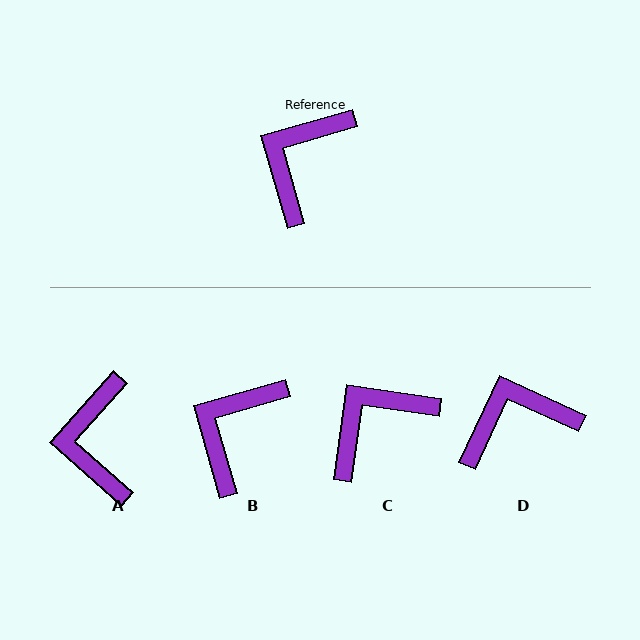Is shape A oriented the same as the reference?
No, it is off by about 32 degrees.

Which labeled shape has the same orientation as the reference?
B.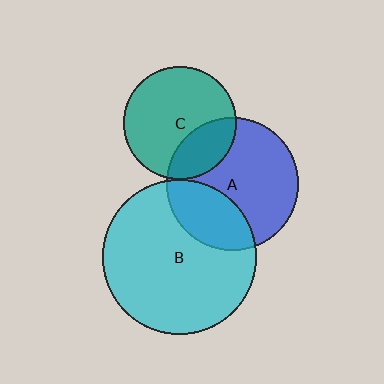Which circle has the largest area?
Circle B (cyan).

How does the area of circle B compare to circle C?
Approximately 1.9 times.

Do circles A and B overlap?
Yes.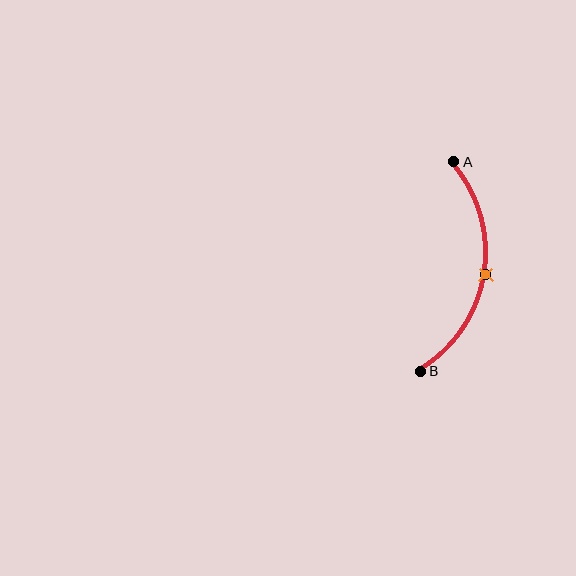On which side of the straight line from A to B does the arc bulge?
The arc bulges to the right of the straight line connecting A and B.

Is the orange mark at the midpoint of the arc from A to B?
Yes. The orange mark lies on the arc at equal arc-length from both A and B — it is the arc midpoint.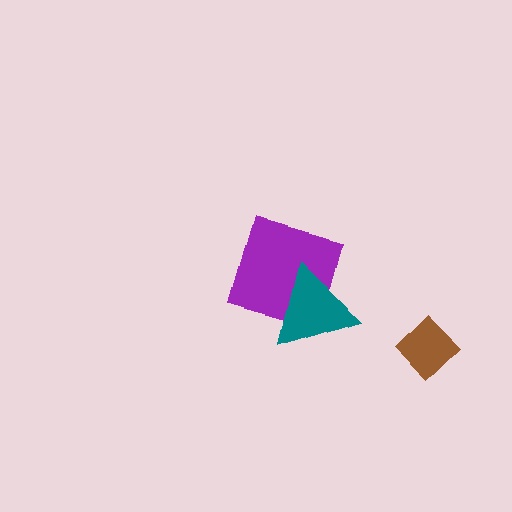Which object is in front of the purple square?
The teal triangle is in front of the purple square.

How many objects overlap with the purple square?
1 object overlaps with the purple square.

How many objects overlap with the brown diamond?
0 objects overlap with the brown diamond.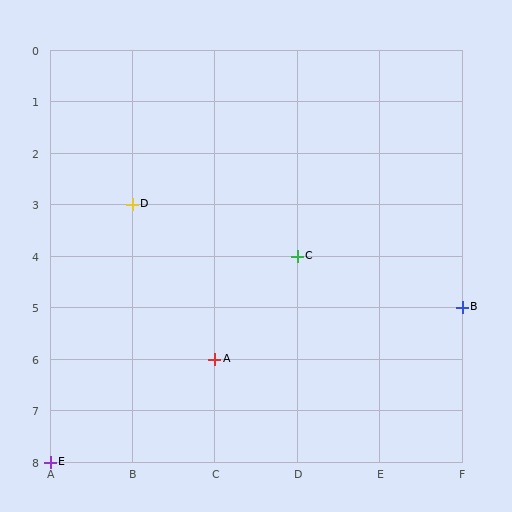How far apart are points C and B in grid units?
Points C and B are 2 columns and 1 row apart (about 2.2 grid units diagonally).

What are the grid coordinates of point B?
Point B is at grid coordinates (F, 5).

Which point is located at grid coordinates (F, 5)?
Point B is at (F, 5).